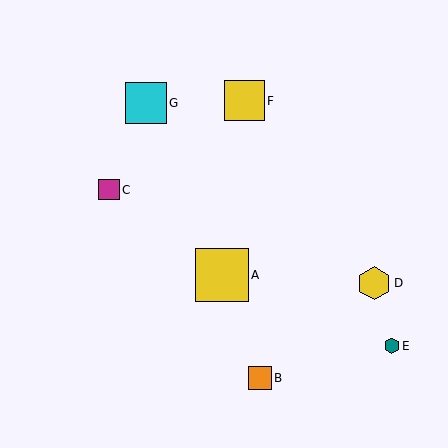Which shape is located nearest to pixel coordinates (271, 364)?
The orange square (labeled B) at (260, 378) is nearest to that location.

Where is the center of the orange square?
The center of the orange square is at (260, 378).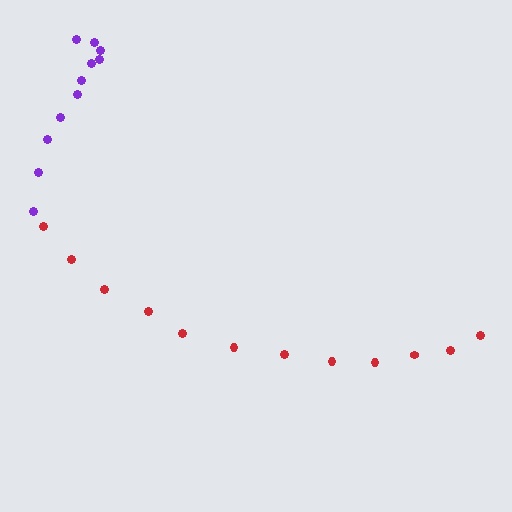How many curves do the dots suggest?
There are 2 distinct paths.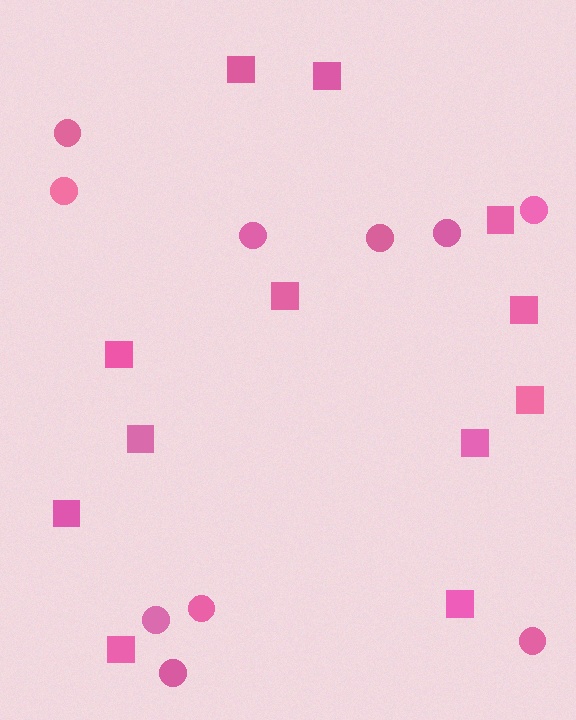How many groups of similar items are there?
There are 2 groups: one group of circles (10) and one group of squares (12).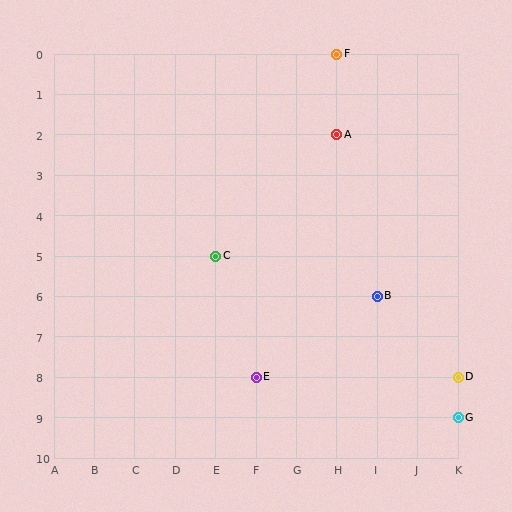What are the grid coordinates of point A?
Point A is at grid coordinates (H, 2).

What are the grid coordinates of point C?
Point C is at grid coordinates (E, 5).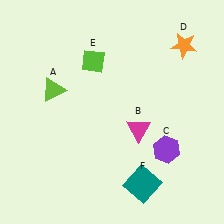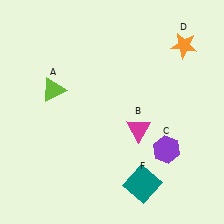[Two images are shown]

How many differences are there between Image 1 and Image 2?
There is 1 difference between the two images.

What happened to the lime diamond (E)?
The lime diamond (E) was removed in Image 2. It was in the top-left area of Image 1.